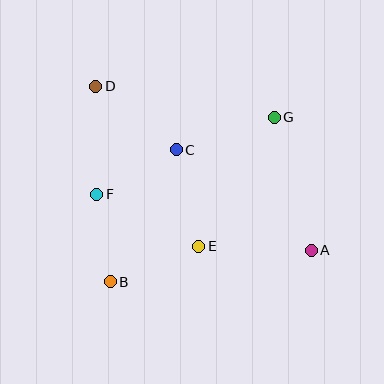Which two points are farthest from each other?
Points A and D are farthest from each other.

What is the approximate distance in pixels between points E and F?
The distance between E and F is approximately 114 pixels.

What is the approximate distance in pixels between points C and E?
The distance between C and E is approximately 99 pixels.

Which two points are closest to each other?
Points B and F are closest to each other.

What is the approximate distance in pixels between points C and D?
The distance between C and D is approximately 103 pixels.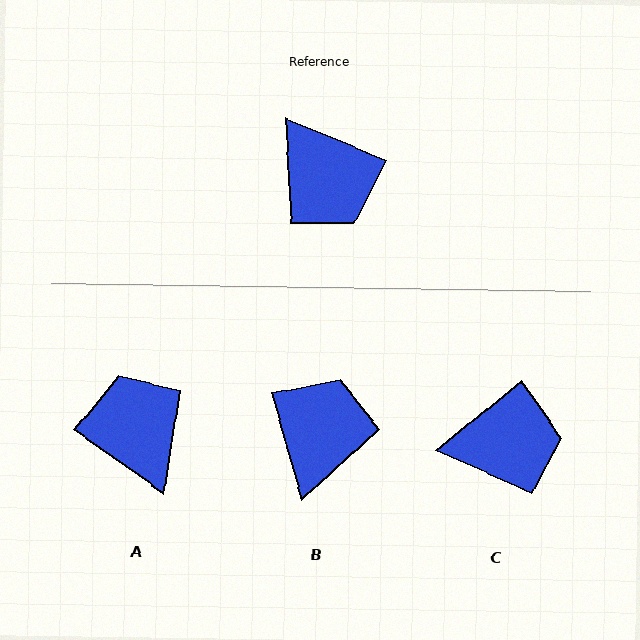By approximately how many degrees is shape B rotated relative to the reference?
Approximately 129 degrees counter-clockwise.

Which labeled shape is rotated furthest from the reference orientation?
A, about 168 degrees away.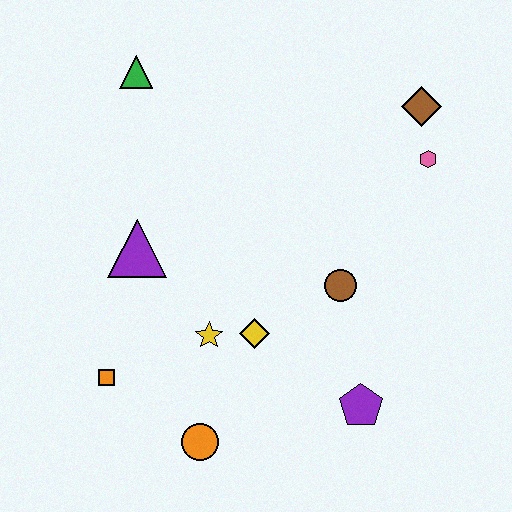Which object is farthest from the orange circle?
The brown diamond is farthest from the orange circle.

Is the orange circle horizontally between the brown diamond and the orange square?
Yes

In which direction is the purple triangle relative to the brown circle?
The purple triangle is to the left of the brown circle.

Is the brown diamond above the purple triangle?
Yes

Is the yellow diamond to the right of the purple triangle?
Yes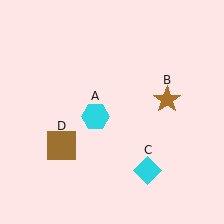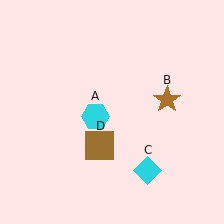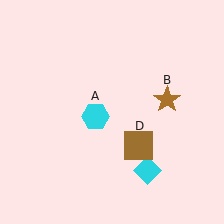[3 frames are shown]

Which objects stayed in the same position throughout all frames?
Cyan hexagon (object A) and brown star (object B) and cyan diamond (object C) remained stationary.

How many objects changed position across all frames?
1 object changed position: brown square (object D).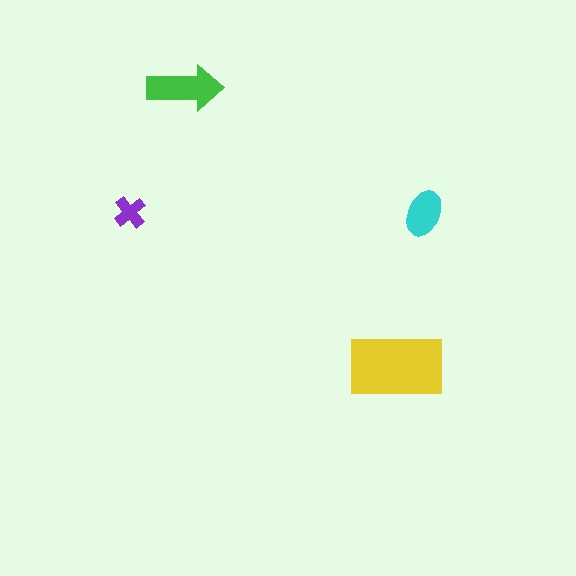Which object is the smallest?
The purple cross.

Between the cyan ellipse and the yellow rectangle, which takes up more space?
The yellow rectangle.